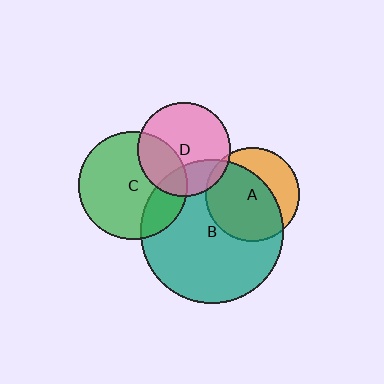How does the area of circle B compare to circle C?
Approximately 1.7 times.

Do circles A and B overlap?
Yes.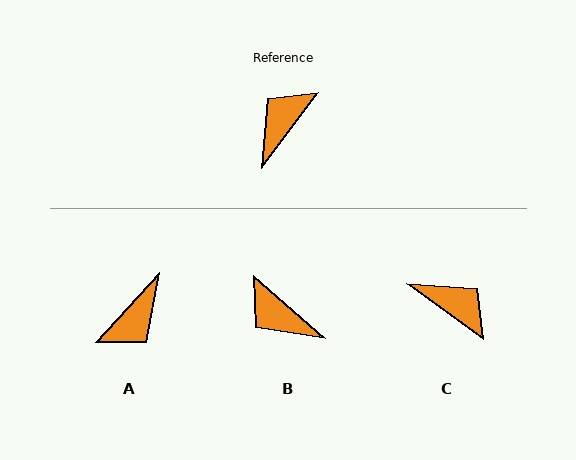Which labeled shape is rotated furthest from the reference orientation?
A, about 174 degrees away.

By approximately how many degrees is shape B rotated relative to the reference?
Approximately 86 degrees counter-clockwise.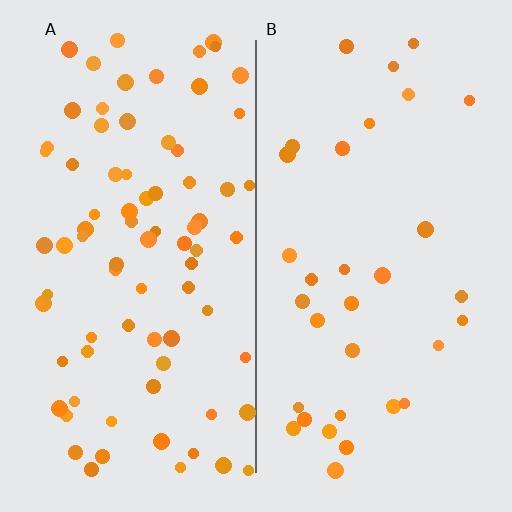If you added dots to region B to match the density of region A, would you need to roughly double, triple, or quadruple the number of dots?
Approximately double.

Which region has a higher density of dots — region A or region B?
A (the left).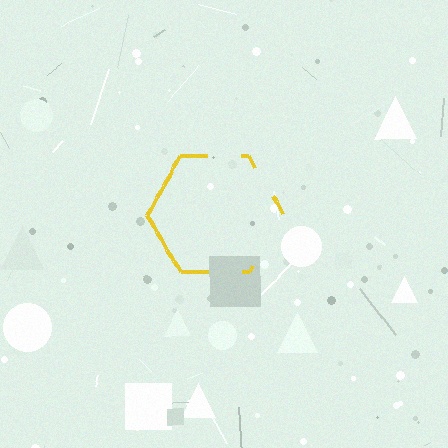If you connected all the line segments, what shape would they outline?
They would outline a hexagon.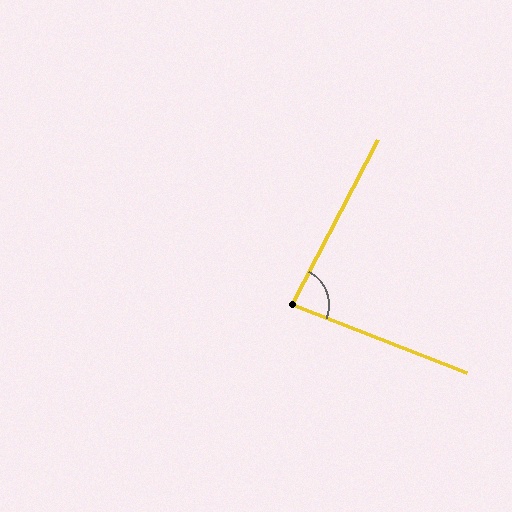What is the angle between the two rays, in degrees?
Approximately 84 degrees.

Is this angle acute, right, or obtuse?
It is acute.